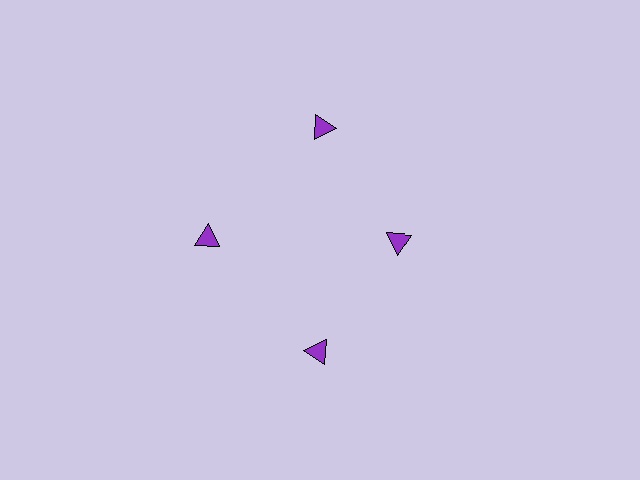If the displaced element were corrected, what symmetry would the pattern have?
It would have 4-fold rotational symmetry — the pattern would map onto itself every 90 degrees.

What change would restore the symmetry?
The symmetry would be restored by moving it outward, back onto the ring so that all 4 triangles sit at equal angles and equal distance from the center.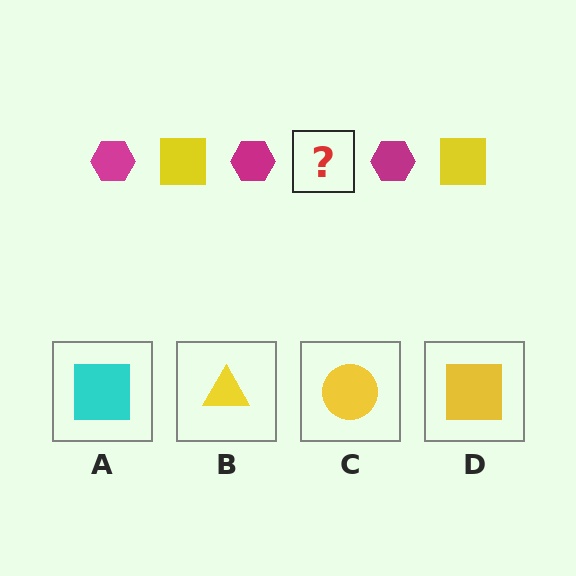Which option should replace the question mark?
Option D.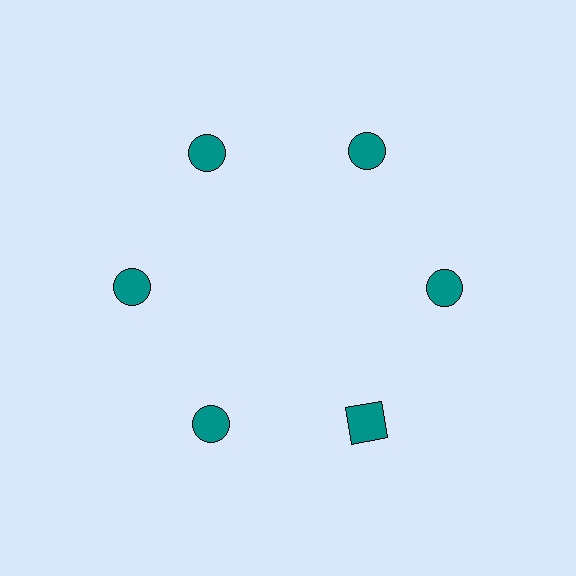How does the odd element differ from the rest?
It has a different shape: square instead of circle.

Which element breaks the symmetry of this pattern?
The teal square at roughly the 5 o'clock position breaks the symmetry. All other shapes are teal circles.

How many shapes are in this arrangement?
There are 6 shapes arranged in a ring pattern.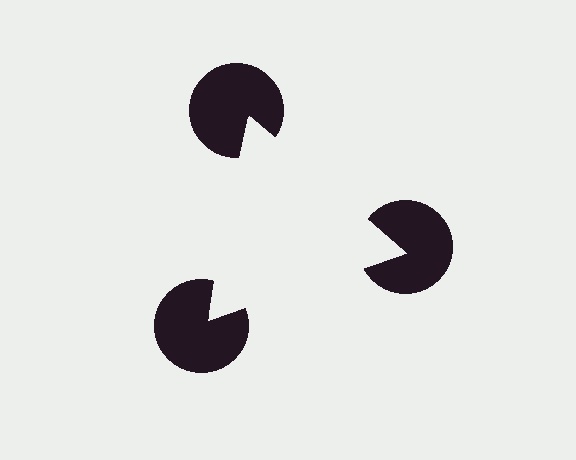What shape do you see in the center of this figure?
An illusory triangle — its edges are inferred from the aligned wedge cuts in the pac-man discs, not physically drawn.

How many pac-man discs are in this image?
There are 3 — one at each vertex of the illusory triangle.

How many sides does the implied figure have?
3 sides.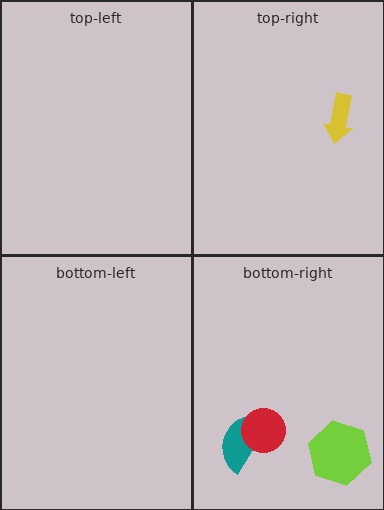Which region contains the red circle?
The bottom-right region.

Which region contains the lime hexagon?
The bottom-right region.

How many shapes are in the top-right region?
1.